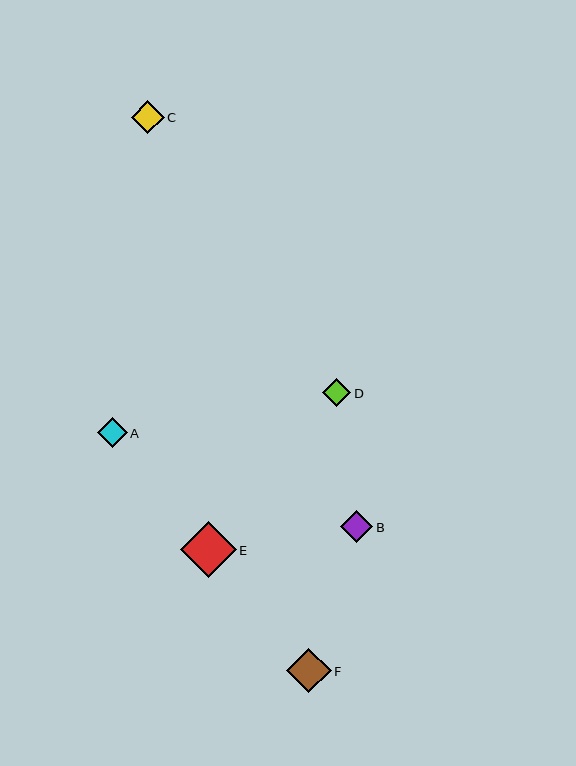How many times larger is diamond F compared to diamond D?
Diamond F is approximately 1.6 times the size of diamond D.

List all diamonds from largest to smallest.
From largest to smallest: E, F, C, B, A, D.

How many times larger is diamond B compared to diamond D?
Diamond B is approximately 1.2 times the size of diamond D.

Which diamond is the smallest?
Diamond D is the smallest with a size of approximately 28 pixels.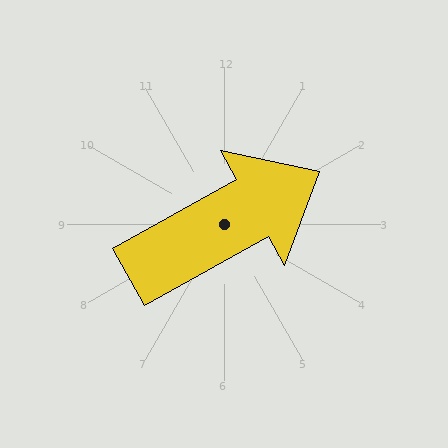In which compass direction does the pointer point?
Northeast.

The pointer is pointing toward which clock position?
Roughly 2 o'clock.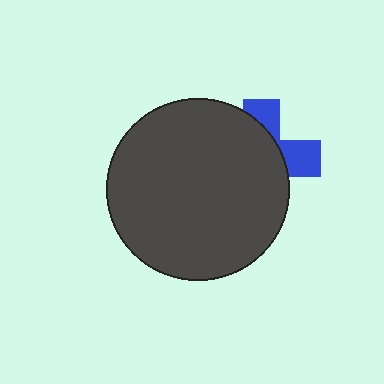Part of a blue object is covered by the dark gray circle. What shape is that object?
It is a cross.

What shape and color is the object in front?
The object in front is a dark gray circle.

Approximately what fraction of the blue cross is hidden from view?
Roughly 68% of the blue cross is hidden behind the dark gray circle.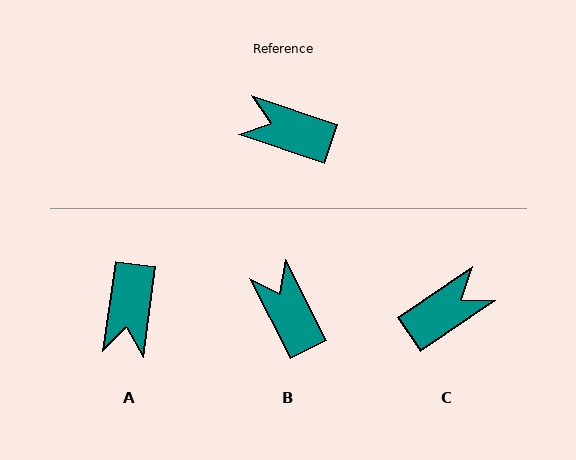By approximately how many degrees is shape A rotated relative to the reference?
Approximately 101 degrees counter-clockwise.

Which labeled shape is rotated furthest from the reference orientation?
C, about 127 degrees away.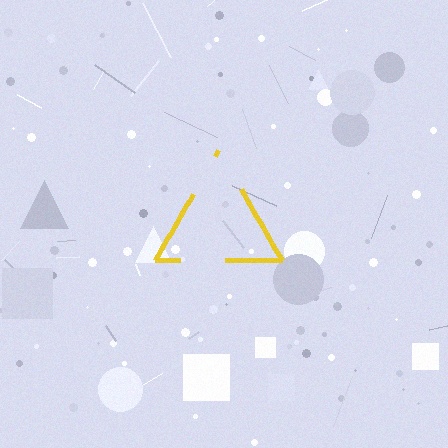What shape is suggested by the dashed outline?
The dashed outline suggests a triangle.